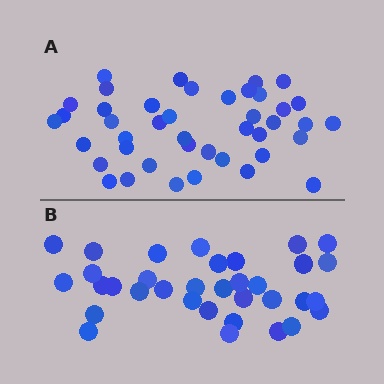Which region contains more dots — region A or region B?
Region A (the top region) has more dots.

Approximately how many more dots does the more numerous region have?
Region A has roughly 8 or so more dots than region B.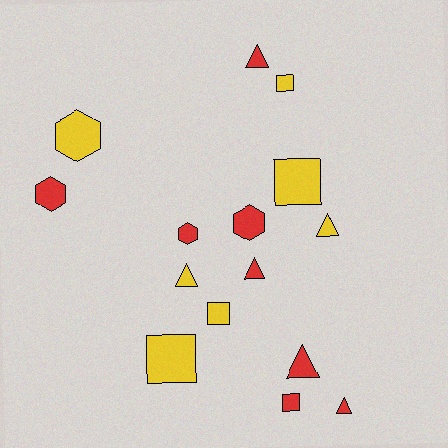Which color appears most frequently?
Red, with 8 objects.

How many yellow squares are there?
There are 4 yellow squares.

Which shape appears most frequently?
Triangle, with 6 objects.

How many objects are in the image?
There are 15 objects.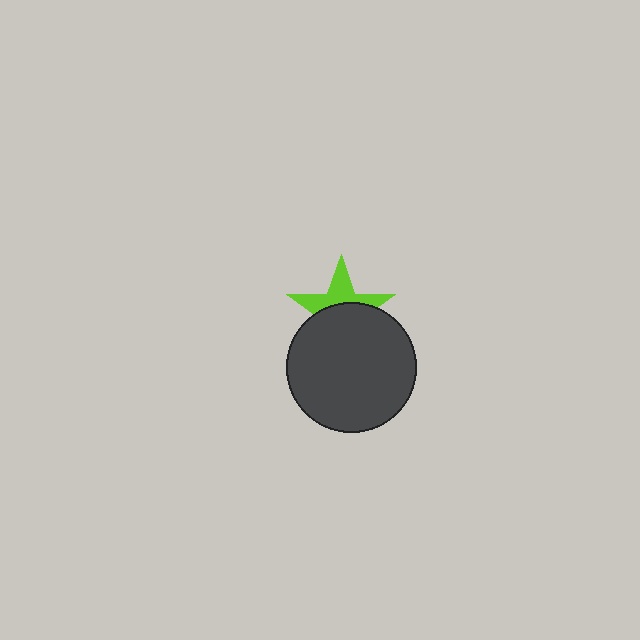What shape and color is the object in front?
The object in front is a dark gray circle.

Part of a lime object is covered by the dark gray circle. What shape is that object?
It is a star.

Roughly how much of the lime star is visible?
A small part of it is visible (roughly 44%).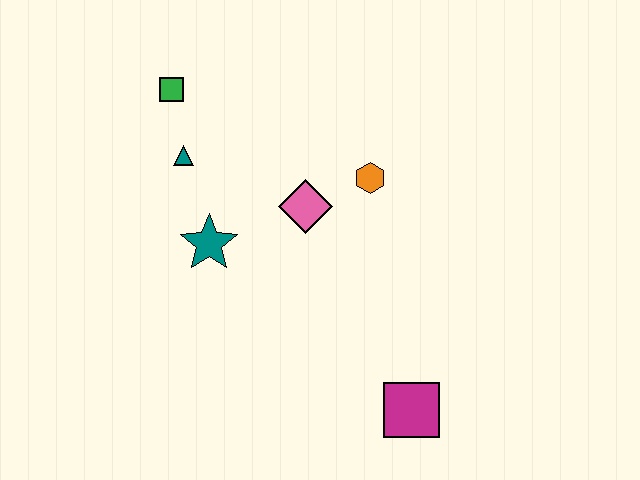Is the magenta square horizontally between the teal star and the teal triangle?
No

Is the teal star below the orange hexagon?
Yes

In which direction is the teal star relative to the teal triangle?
The teal star is below the teal triangle.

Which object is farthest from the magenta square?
The green square is farthest from the magenta square.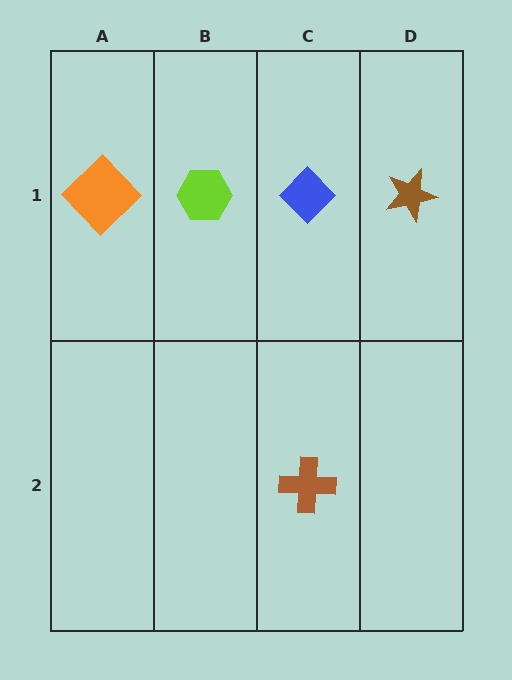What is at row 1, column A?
An orange diamond.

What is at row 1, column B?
A lime hexagon.